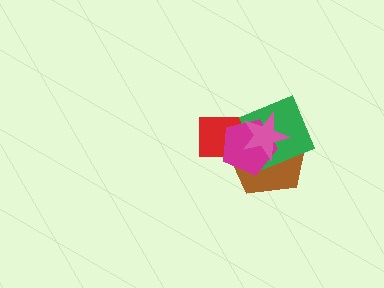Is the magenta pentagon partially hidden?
Yes, it is partially covered by another shape.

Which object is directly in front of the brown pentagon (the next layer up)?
The red rectangle is directly in front of the brown pentagon.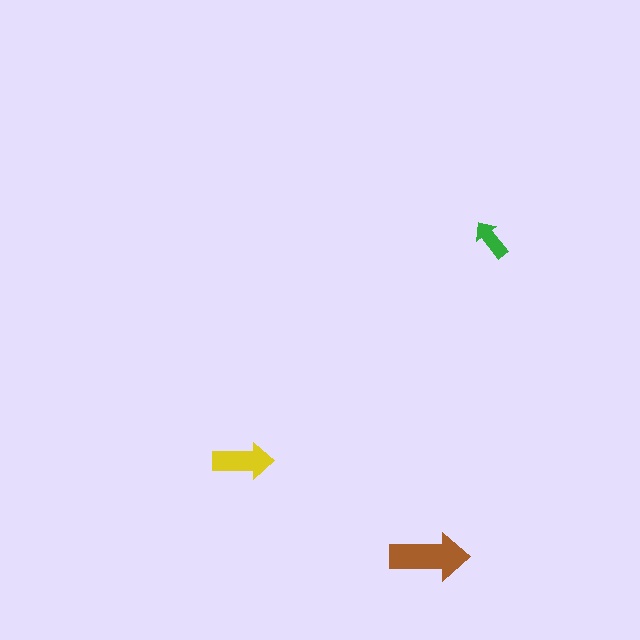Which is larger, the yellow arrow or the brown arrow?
The brown one.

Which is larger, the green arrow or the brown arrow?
The brown one.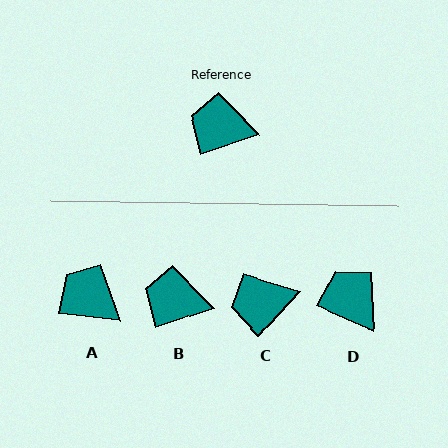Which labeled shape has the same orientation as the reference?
B.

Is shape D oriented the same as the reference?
No, it is off by about 42 degrees.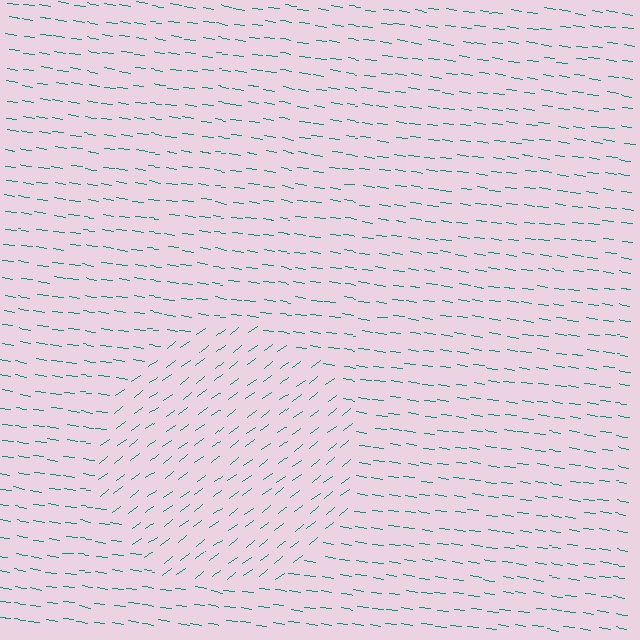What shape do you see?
I see a circle.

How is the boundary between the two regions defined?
The boundary is defined purely by a change in line orientation (approximately 45 degrees difference). All lines are the same color and thickness.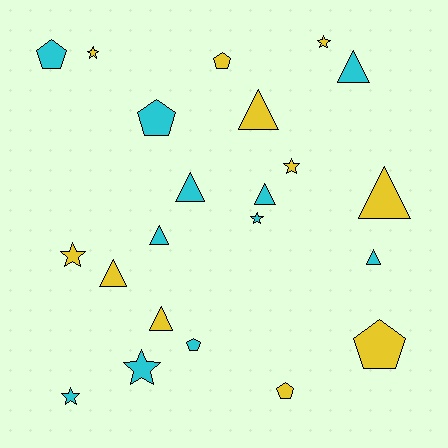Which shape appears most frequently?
Triangle, with 9 objects.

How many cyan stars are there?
There are 3 cyan stars.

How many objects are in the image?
There are 22 objects.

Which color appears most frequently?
Cyan, with 11 objects.